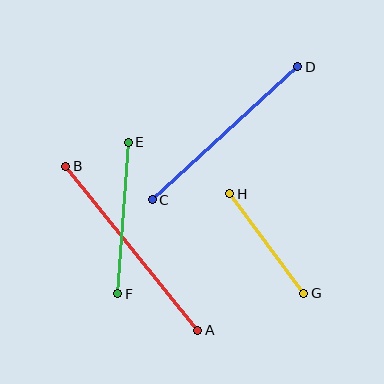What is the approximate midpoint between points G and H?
The midpoint is at approximately (267, 243) pixels.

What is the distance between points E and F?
The distance is approximately 152 pixels.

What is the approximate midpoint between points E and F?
The midpoint is at approximately (123, 218) pixels.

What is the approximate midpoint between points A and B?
The midpoint is at approximately (132, 248) pixels.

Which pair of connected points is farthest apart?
Points A and B are farthest apart.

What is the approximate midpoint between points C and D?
The midpoint is at approximately (225, 133) pixels.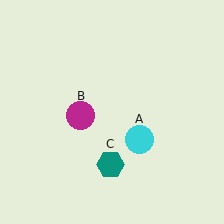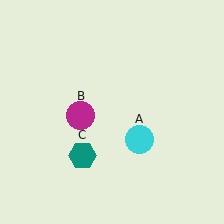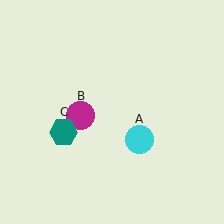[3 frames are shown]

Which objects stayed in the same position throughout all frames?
Cyan circle (object A) and magenta circle (object B) remained stationary.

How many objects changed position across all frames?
1 object changed position: teal hexagon (object C).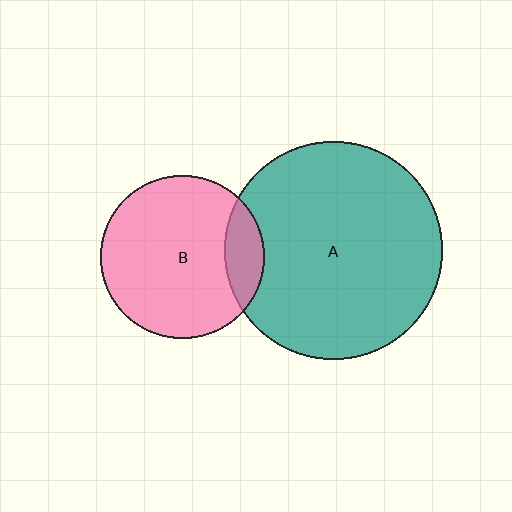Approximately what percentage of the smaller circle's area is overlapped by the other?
Approximately 15%.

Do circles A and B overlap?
Yes.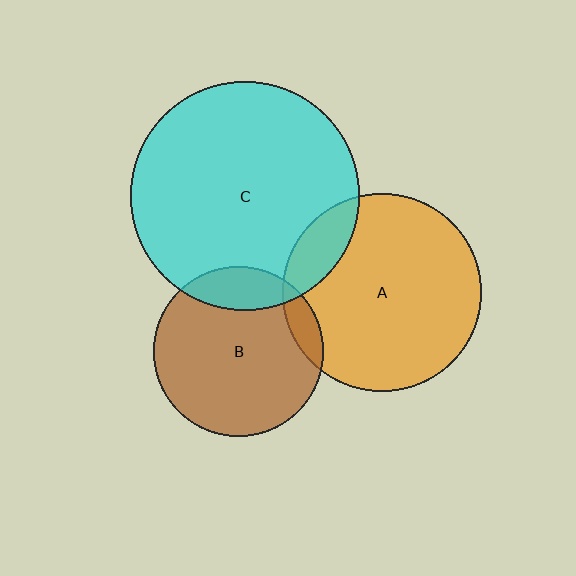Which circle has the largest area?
Circle C (cyan).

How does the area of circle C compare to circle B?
Approximately 1.8 times.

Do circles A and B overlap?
Yes.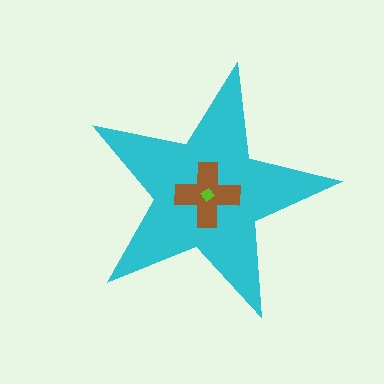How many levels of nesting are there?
3.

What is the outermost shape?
The cyan star.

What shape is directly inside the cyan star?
The brown cross.